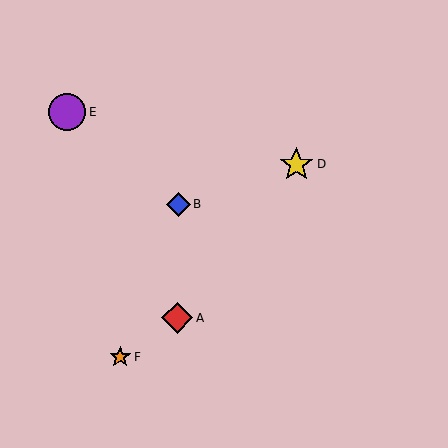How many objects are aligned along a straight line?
3 objects (B, C, E) are aligned along a straight line.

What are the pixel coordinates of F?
Object F is at (120, 357).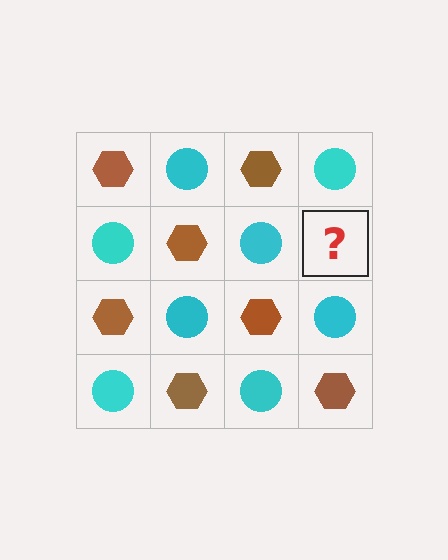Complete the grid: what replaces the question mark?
The question mark should be replaced with a brown hexagon.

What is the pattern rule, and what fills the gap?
The rule is that it alternates brown hexagon and cyan circle in a checkerboard pattern. The gap should be filled with a brown hexagon.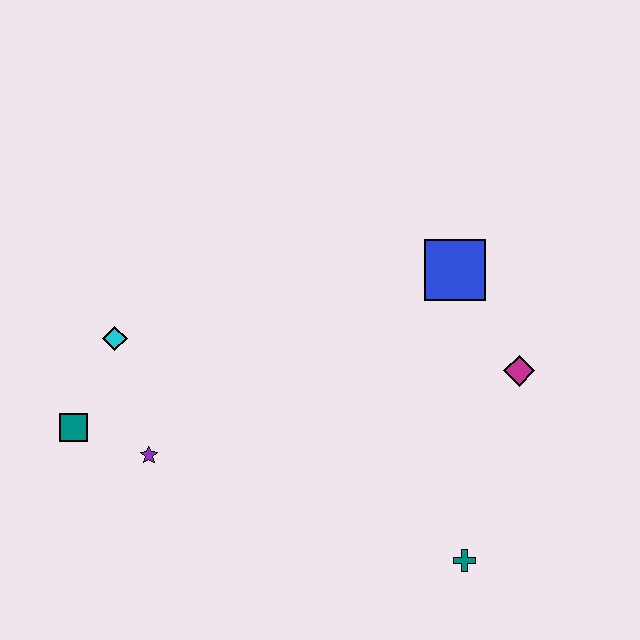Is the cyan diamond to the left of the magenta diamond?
Yes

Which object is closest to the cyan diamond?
The teal square is closest to the cyan diamond.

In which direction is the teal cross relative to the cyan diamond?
The teal cross is to the right of the cyan diamond.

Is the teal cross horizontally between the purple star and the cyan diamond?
No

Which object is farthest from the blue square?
The teal square is farthest from the blue square.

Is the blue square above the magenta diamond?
Yes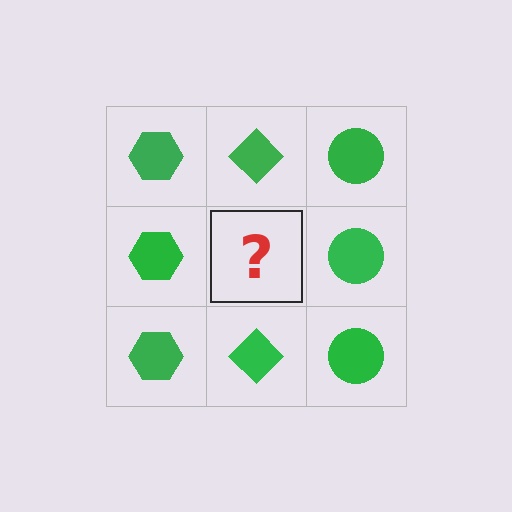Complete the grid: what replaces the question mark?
The question mark should be replaced with a green diamond.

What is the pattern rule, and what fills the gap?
The rule is that each column has a consistent shape. The gap should be filled with a green diamond.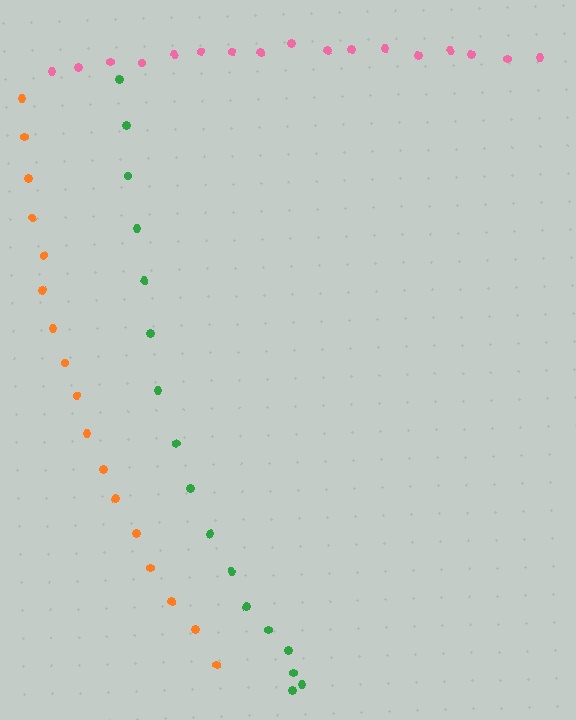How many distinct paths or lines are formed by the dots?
There are 3 distinct paths.